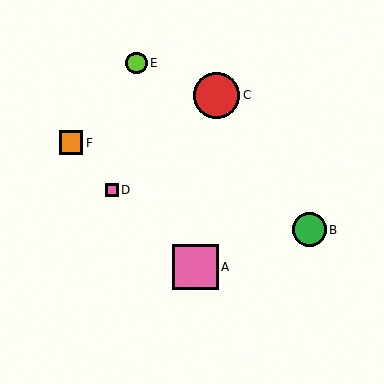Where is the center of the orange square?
The center of the orange square is at (71, 143).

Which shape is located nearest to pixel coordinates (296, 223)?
The green circle (labeled B) at (309, 230) is nearest to that location.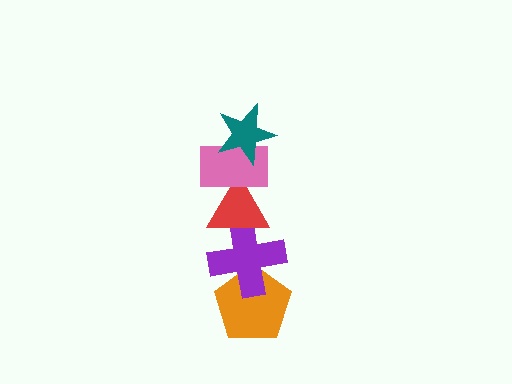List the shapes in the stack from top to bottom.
From top to bottom: the teal star, the pink rectangle, the red triangle, the purple cross, the orange pentagon.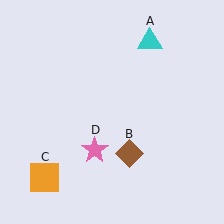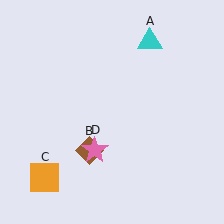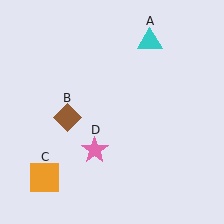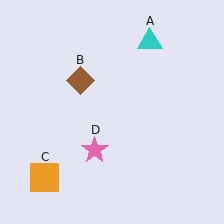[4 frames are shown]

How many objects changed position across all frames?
1 object changed position: brown diamond (object B).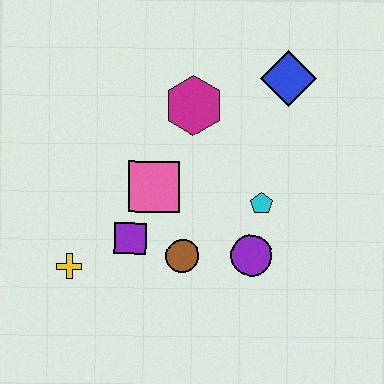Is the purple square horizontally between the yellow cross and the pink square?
Yes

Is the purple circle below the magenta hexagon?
Yes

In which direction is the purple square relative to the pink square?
The purple square is below the pink square.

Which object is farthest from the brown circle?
The blue diamond is farthest from the brown circle.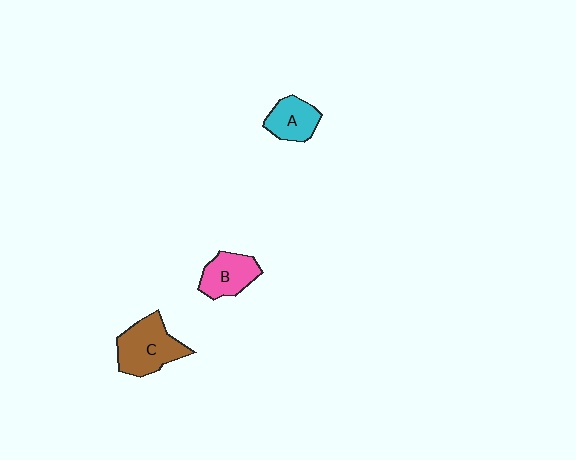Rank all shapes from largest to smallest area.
From largest to smallest: C (brown), B (pink), A (cyan).